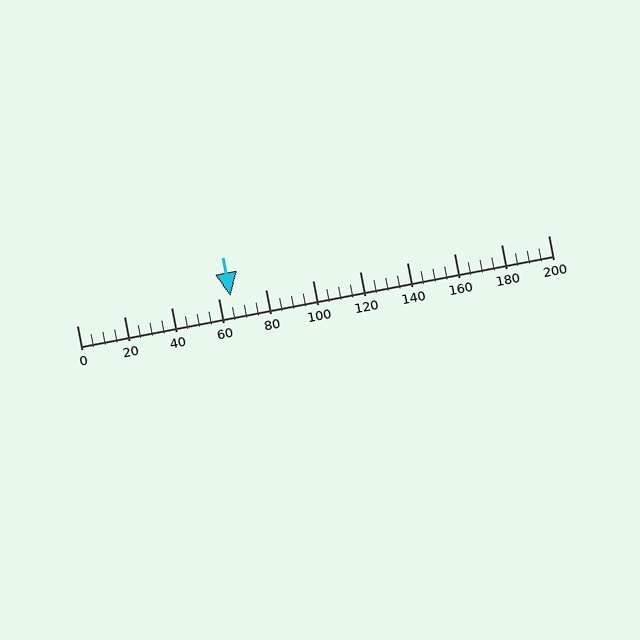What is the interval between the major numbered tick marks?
The major tick marks are spaced 20 units apart.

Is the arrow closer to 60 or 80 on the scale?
The arrow is closer to 60.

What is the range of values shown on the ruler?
The ruler shows values from 0 to 200.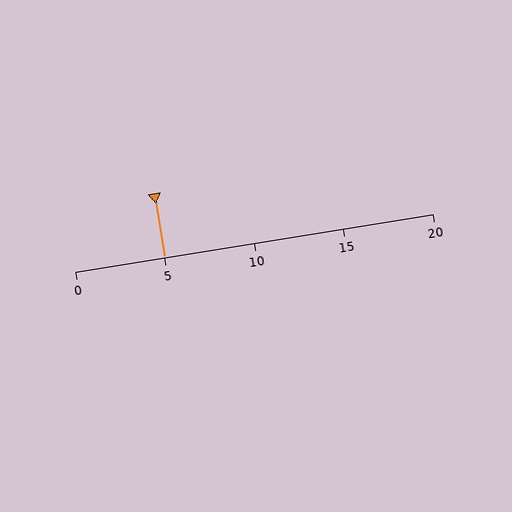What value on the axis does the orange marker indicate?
The marker indicates approximately 5.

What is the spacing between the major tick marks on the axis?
The major ticks are spaced 5 apart.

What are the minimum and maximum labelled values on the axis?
The axis runs from 0 to 20.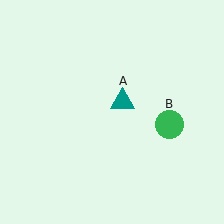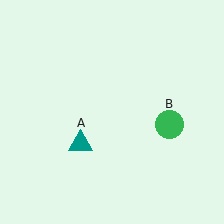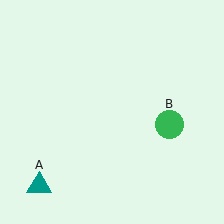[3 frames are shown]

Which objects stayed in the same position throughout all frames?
Green circle (object B) remained stationary.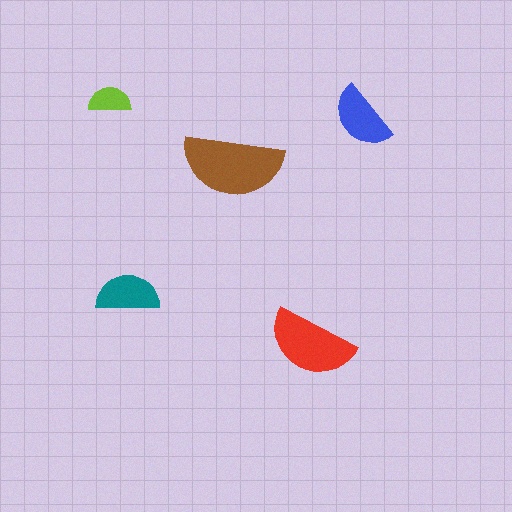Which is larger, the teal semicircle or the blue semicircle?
The blue one.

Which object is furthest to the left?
The lime semicircle is leftmost.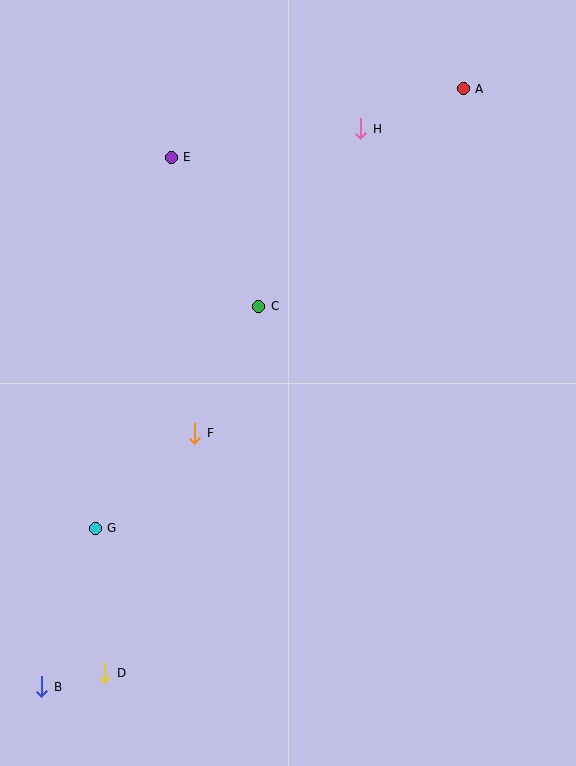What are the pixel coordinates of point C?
Point C is at (259, 306).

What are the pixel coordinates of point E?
Point E is at (171, 157).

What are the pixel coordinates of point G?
Point G is at (95, 528).